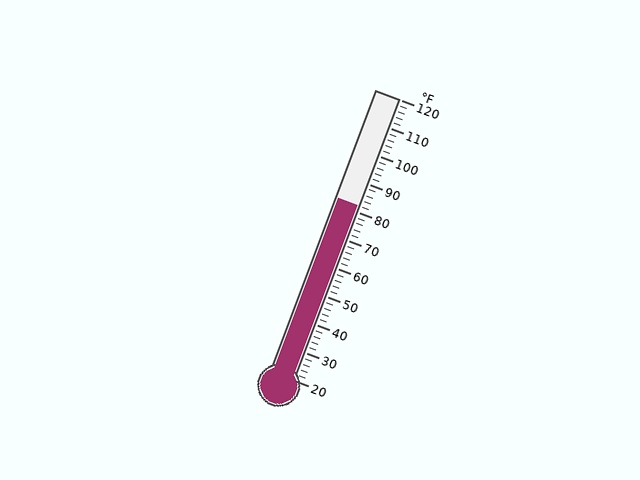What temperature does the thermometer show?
The thermometer shows approximately 82°F.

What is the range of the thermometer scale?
The thermometer scale ranges from 20°F to 120°F.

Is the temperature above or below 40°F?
The temperature is above 40°F.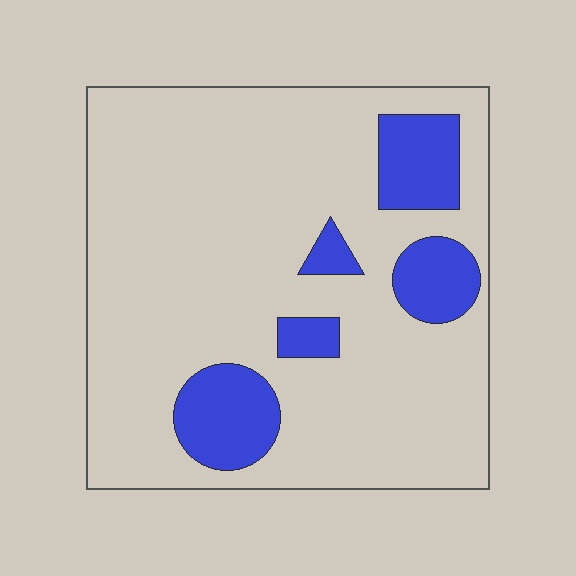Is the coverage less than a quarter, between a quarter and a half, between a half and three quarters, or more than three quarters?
Less than a quarter.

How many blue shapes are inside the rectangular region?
5.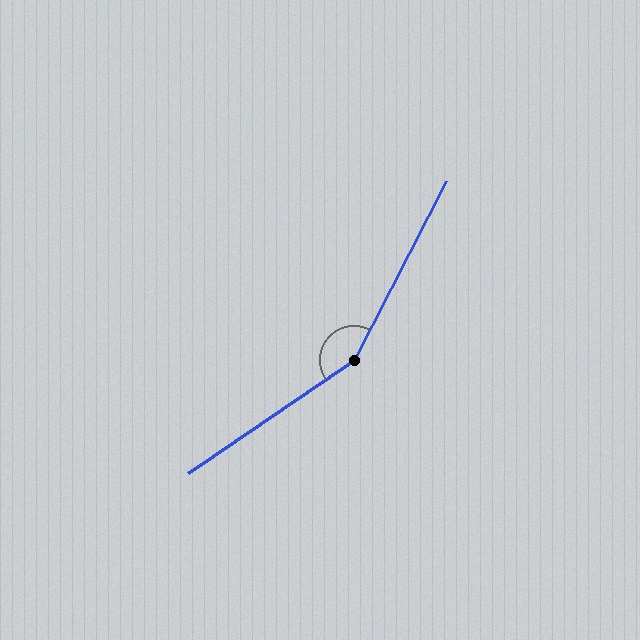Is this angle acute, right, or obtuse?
It is obtuse.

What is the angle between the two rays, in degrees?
Approximately 152 degrees.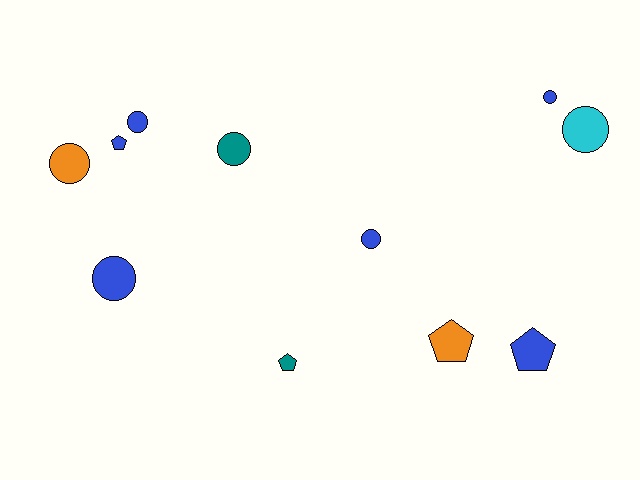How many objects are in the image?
There are 11 objects.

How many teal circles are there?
There is 1 teal circle.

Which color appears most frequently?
Blue, with 6 objects.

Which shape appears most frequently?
Circle, with 7 objects.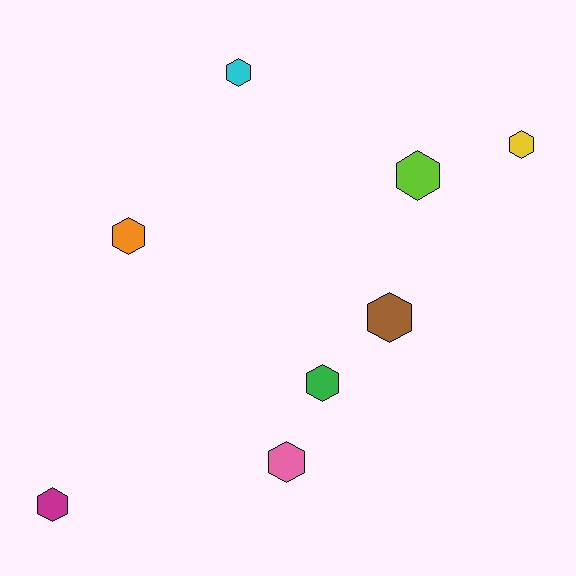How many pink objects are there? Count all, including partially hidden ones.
There is 1 pink object.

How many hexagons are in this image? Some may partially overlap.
There are 8 hexagons.